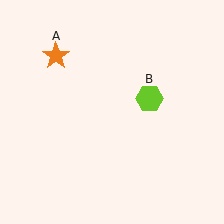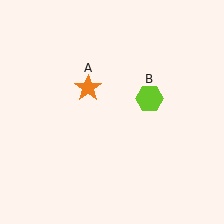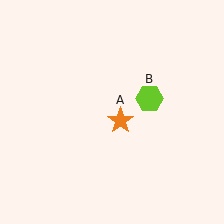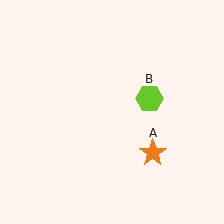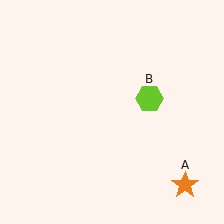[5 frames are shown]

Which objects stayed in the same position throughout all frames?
Lime hexagon (object B) remained stationary.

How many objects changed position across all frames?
1 object changed position: orange star (object A).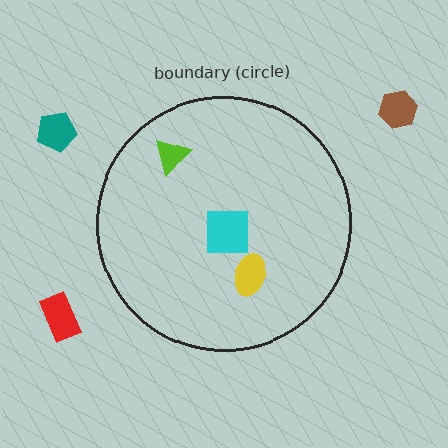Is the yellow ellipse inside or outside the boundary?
Inside.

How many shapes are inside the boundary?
3 inside, 3 outside.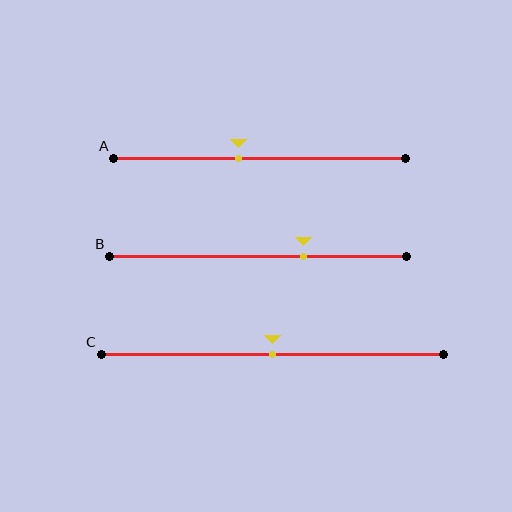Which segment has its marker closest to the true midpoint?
Segment C has its marker closest to the true midpoint.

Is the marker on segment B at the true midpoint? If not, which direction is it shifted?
No, the marker on segment B is shifted to the right by about 15% of the segment length.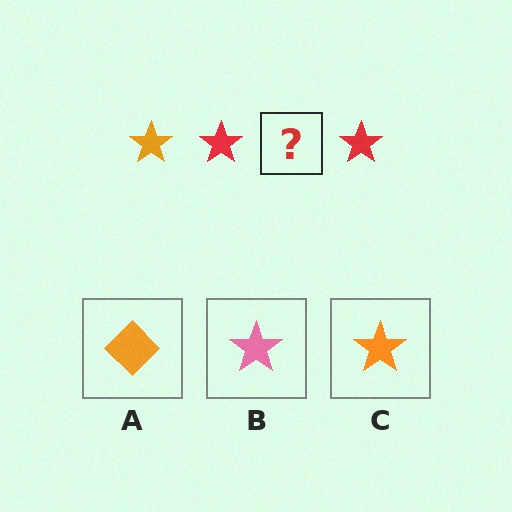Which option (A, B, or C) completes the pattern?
C.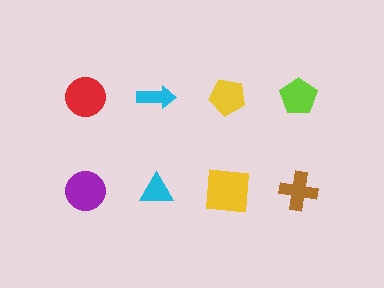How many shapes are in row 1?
4 shapes.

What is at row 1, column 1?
A red circle.